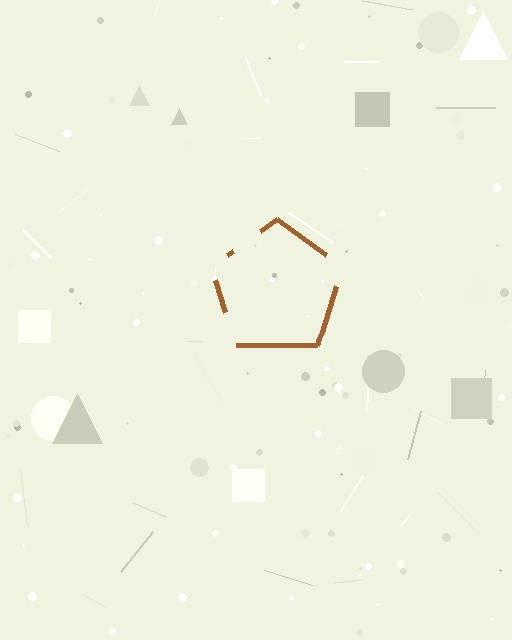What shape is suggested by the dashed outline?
The dashed outline suggests a pentagon.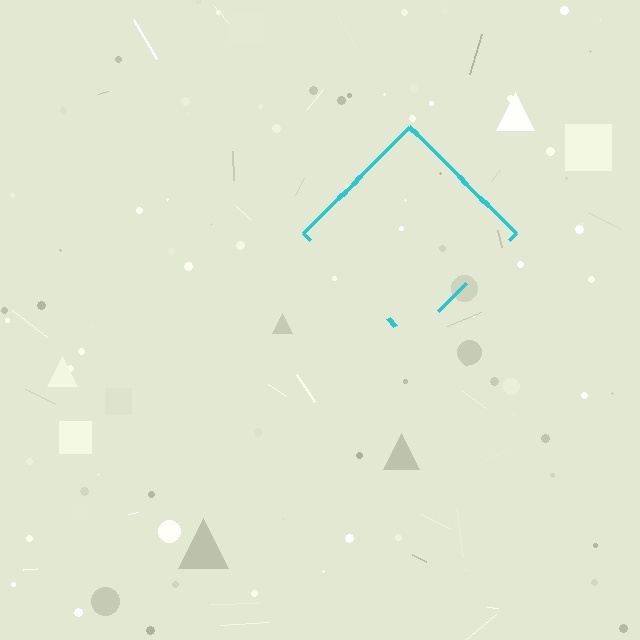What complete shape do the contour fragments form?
The contour fragments form a diamond.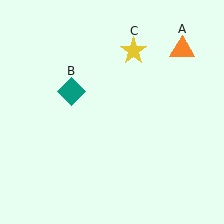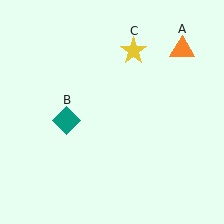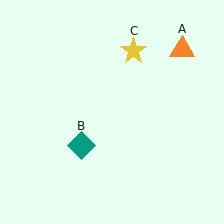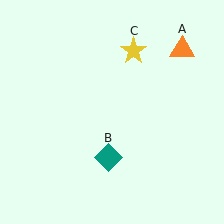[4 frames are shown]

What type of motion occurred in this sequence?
The teal diamond (object B) rotated counterclockwise around the center of the scene.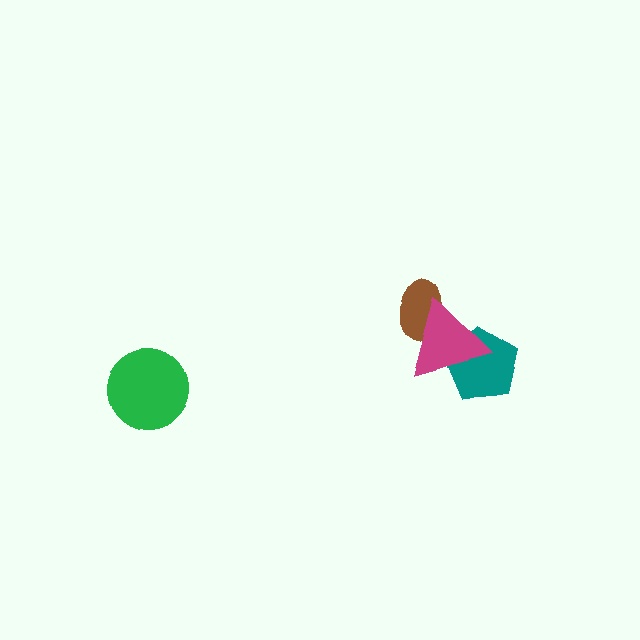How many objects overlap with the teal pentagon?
1 object overlaps with the teal pentagon.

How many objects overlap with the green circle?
0 objects overlap with the green circle.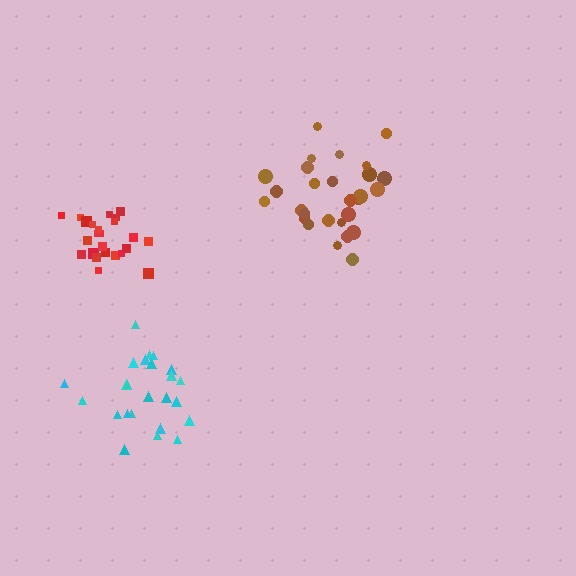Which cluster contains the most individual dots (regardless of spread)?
Brown (28).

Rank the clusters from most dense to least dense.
red, cyan, brown.